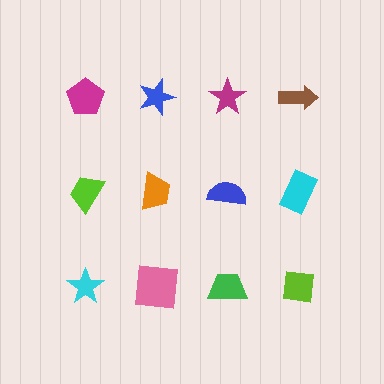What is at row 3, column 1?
A cyan star.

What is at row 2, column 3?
A blue semicircle.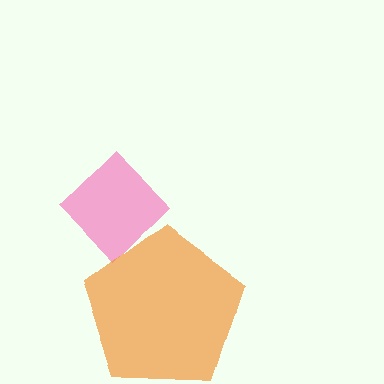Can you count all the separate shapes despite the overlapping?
Yes, there are 2 separate shapes.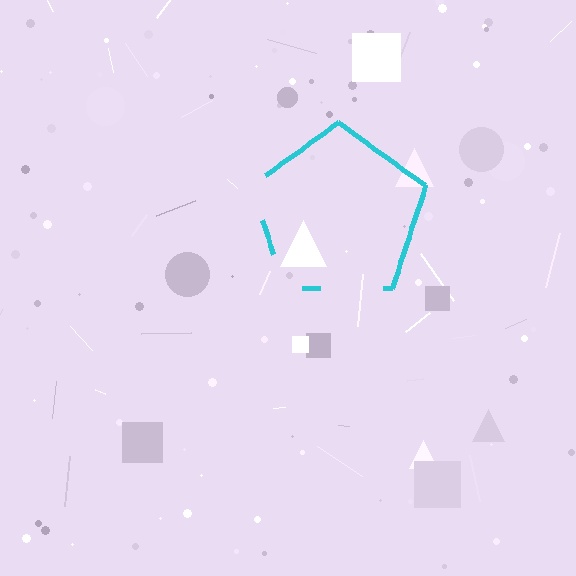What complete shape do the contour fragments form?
The contour fragments form a pentagon.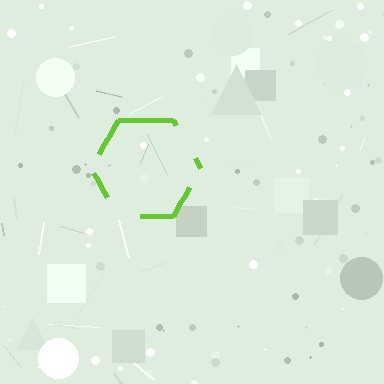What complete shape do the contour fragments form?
The contour fragments form a hexagon.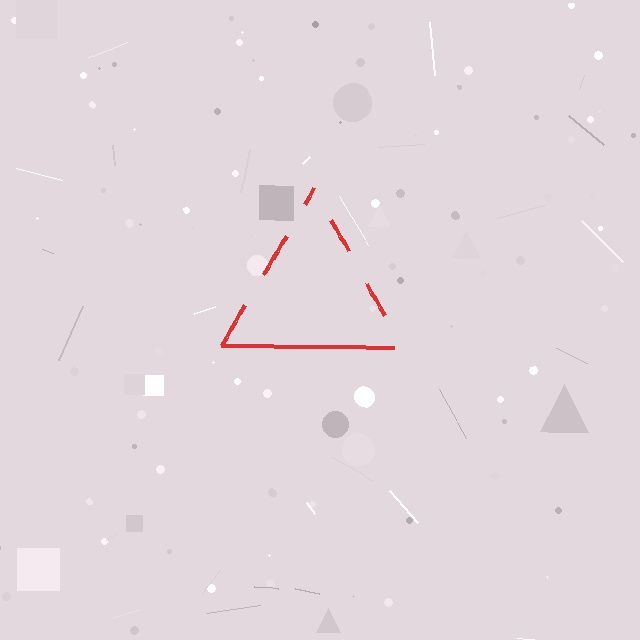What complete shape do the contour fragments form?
The contour fragments form a triangle.